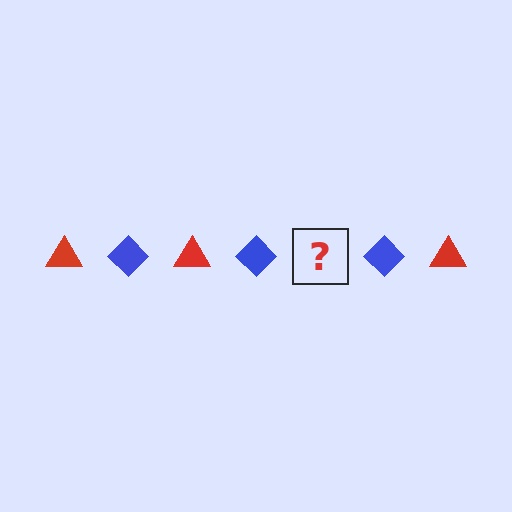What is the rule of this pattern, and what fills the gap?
The rule is that the pattern alternates between red triangle and blue diamond. The gap should be filled with a red triangle.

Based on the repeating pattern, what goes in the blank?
The blank should be a red triangle.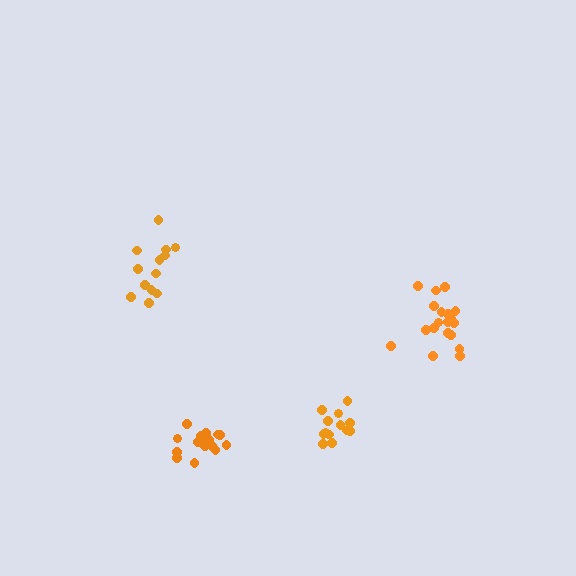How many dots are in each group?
Group 1: 19 dots, Group 2: 16 dots, Group 3: 13 dots, Group 4: 13 dots (61 total).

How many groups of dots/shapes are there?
There are 4 groups.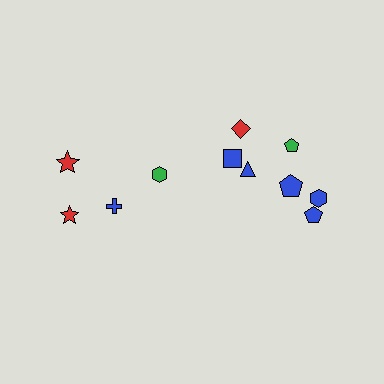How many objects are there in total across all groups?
There are 11 objects.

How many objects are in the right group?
There are 7 objects.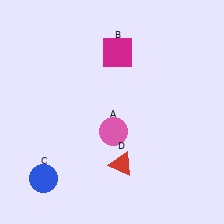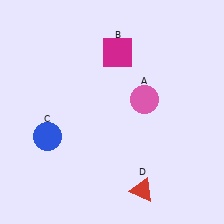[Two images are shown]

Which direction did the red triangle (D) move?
The red triangle (D) moved down.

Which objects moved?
The objects that moved are: the pink circle (A), the blue circle (C), the red triangle (D).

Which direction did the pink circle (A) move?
The pink circle (A) moved up.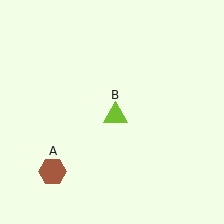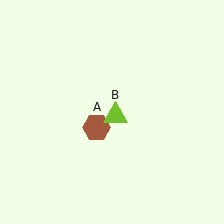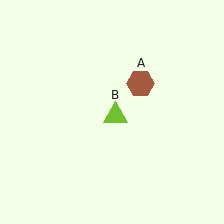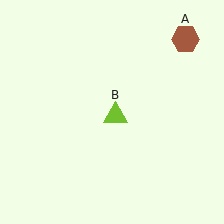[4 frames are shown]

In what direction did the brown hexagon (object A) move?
The brown hexagon (object A) moved up and to the right.